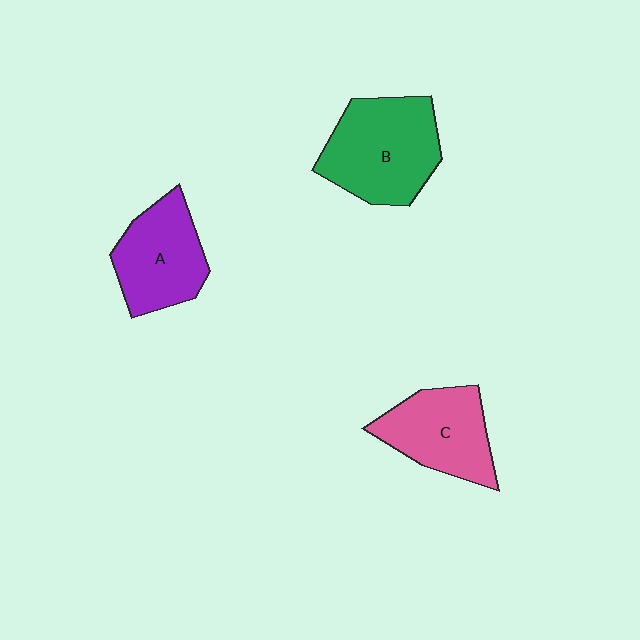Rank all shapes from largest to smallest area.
From largest to smallest: B (green), A (purple), C (pink).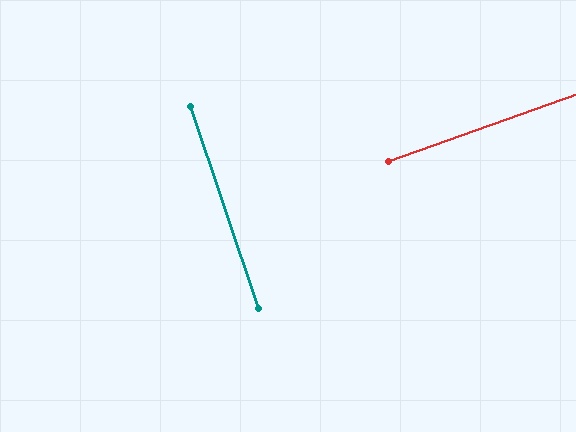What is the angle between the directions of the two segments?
Approximately 89 degrees.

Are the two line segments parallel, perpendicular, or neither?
Perpendicular — they meet at approximately 89°.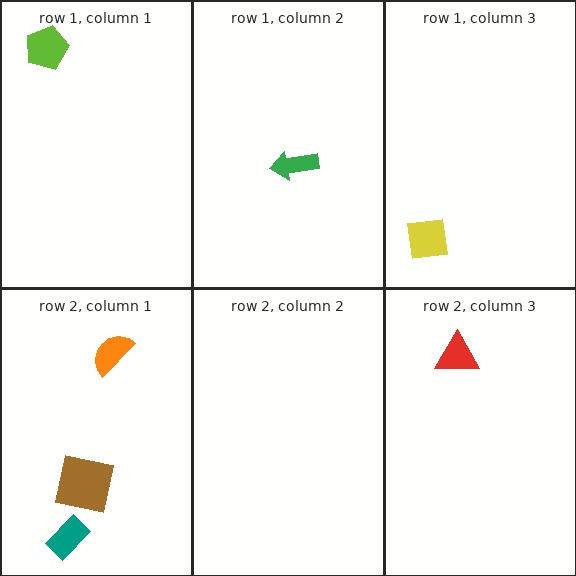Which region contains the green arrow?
The row 1, column 2 region.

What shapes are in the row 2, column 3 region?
The red triangle.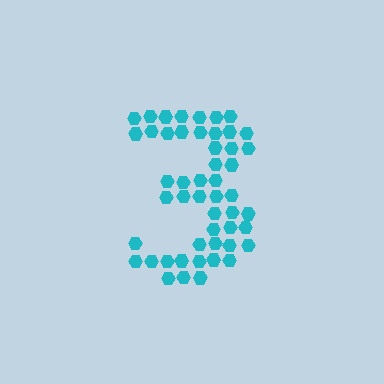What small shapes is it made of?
It is made of small hexagons.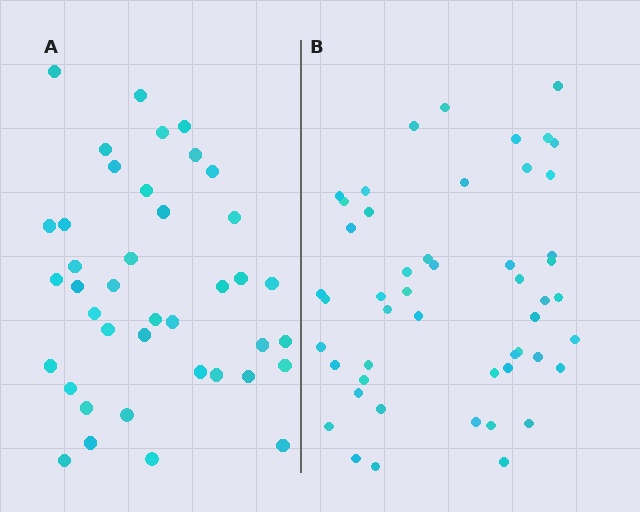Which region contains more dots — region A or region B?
Region B (the right region) has more dots.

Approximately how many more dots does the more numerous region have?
Region B has roughly 10 or so more dots than region A.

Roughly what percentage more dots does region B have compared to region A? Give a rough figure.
About 25% more.